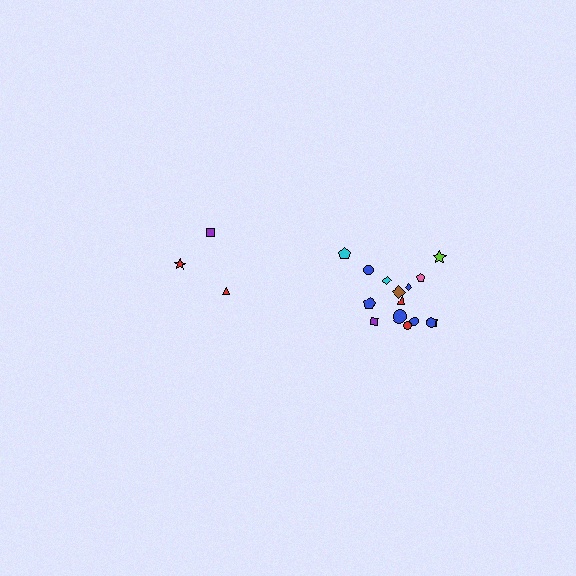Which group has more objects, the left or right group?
The right group.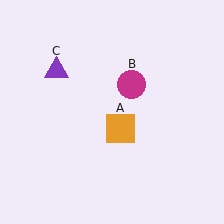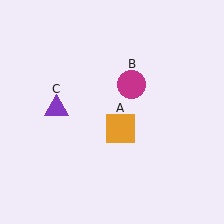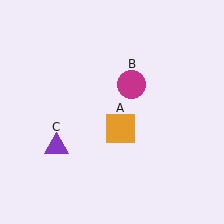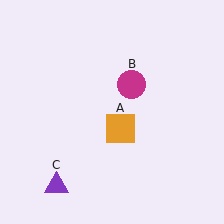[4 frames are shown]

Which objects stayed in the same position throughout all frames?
Orange square (object A) and magenta circle (object B) remained stationary.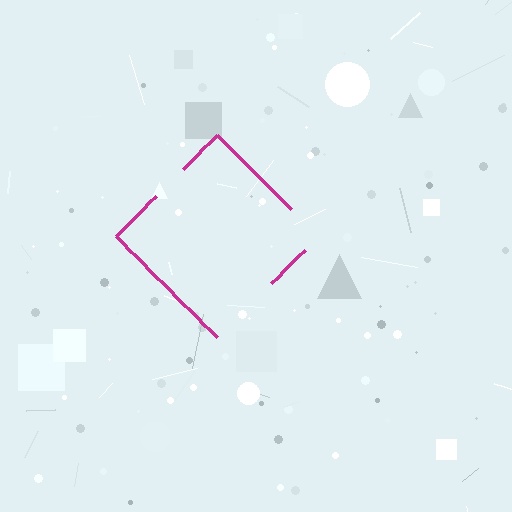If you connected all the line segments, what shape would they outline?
They would outline a diamond.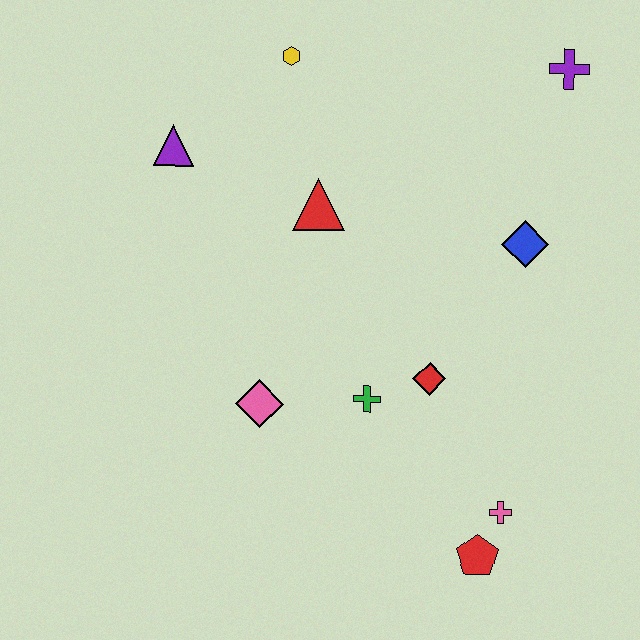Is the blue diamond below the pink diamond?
No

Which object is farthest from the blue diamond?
The purple triangle is farthest from the blue diamond.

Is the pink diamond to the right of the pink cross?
No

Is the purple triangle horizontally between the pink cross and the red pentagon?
No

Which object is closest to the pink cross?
The red pentagon is closest to the pink cross.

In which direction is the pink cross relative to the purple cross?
The pink cross is below the purple cross.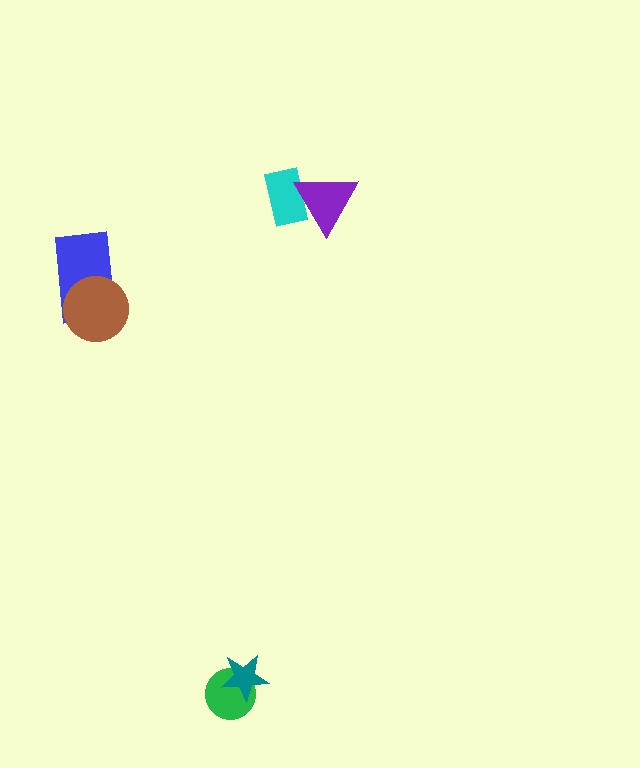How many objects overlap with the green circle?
1 object overlaps with the green circle.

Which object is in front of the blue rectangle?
The brown circle is in front of the blue rectangle.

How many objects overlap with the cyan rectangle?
1 object overlaps with the cyan rectangle.